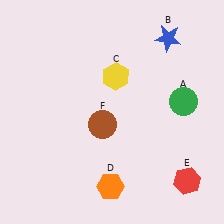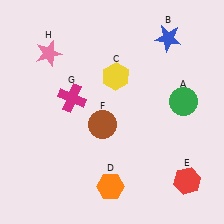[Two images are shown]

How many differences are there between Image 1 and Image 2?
There are 2 differences between the two images.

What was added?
A magenta cross (G), a pink star (H) were added in Image 2.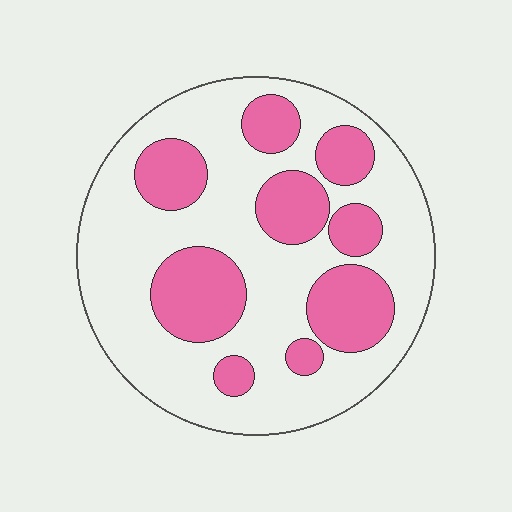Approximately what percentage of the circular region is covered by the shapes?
Approximately 30%.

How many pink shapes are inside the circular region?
9.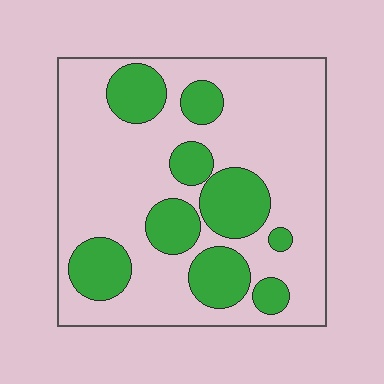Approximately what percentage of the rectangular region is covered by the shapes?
Approximately 30%.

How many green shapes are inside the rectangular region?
9.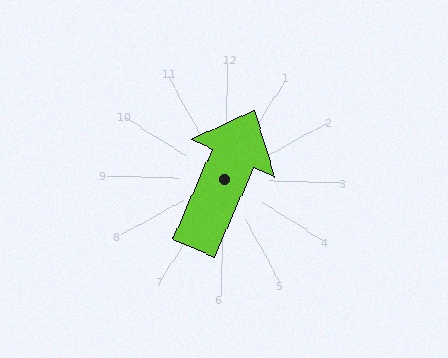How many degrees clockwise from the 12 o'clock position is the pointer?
Approximately 22 degrees.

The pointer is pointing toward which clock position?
Roughly 1 o'clock.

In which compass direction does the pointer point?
North.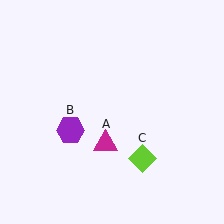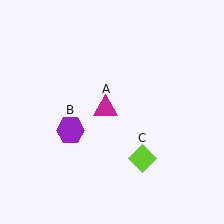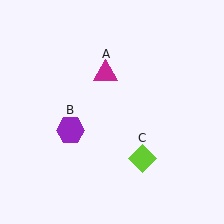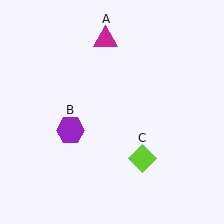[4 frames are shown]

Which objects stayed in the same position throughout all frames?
Purple hexagon (object B) and lime diamond (object C) remained stationary.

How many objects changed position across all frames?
1 object changed position: magenta triangle (object A).